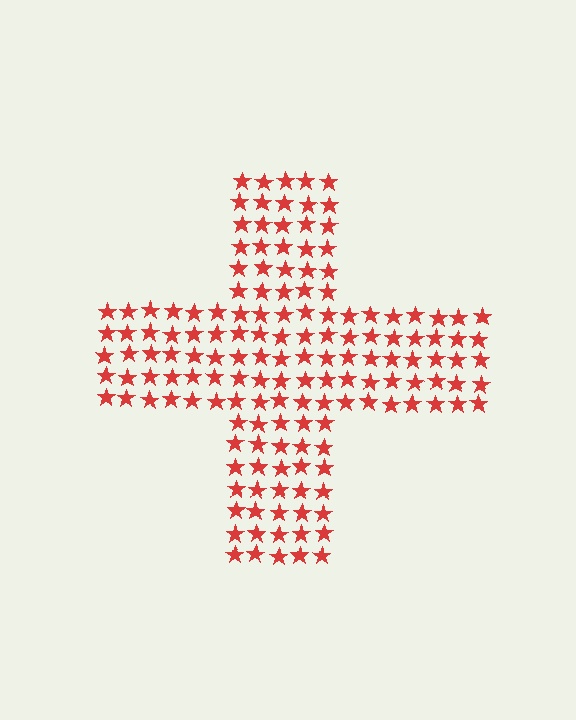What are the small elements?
The small elements are stars.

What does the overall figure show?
The overall figure shows a cross.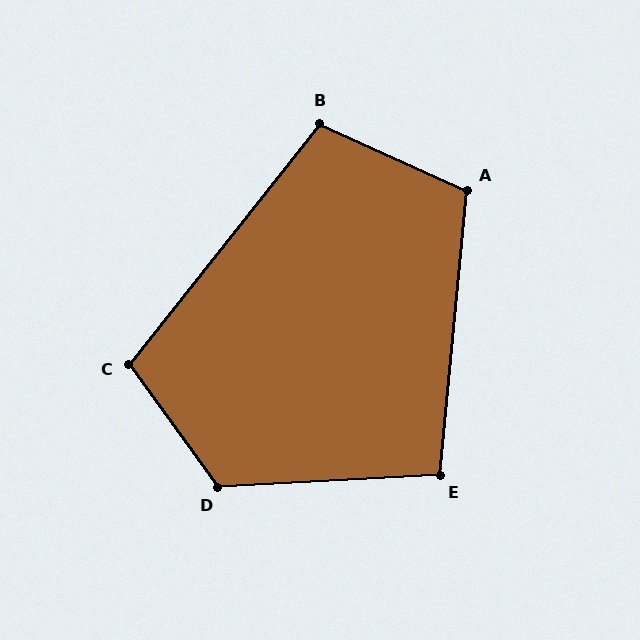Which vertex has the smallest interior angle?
E, at approximately 99 degrees.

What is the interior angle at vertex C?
Approximately 106 degrees (obtuse).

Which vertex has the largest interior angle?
D, at approximately 123 degrees.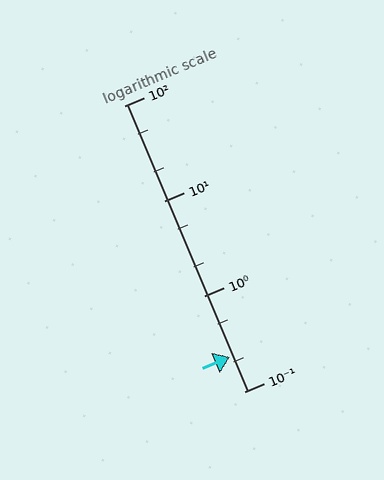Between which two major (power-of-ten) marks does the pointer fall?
The pointer is between 0.1 and 1.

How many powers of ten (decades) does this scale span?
The scale spans 3 decades, from 0.1 to 100.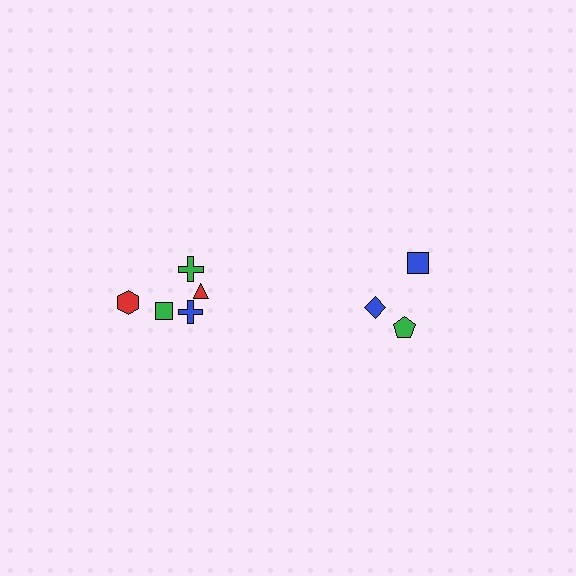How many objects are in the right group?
There are 3 objects.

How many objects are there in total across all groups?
There are 8 objects.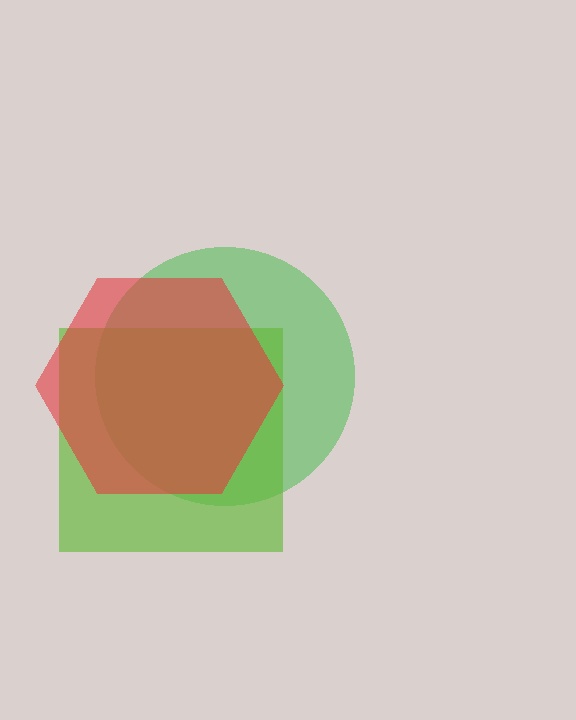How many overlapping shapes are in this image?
There are 3 overlapping shapes in the image.